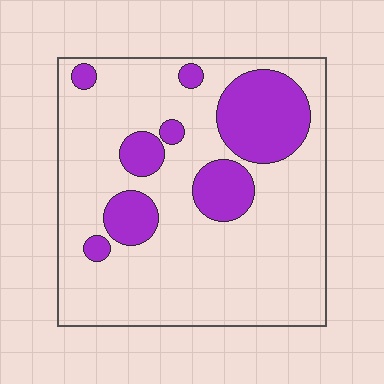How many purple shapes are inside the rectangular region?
8.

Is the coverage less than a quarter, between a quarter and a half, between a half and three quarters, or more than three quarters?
Less than a quarter.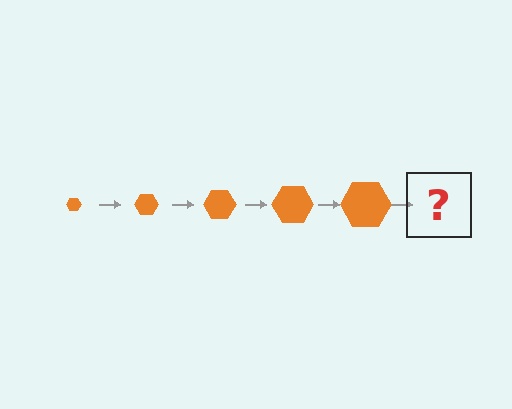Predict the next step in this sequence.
The next step is an orange hexagon, larger than the previous one.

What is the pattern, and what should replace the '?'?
The pattern is that the hexagon gets progressively larger each step. The '?' should be an orange hexagon, larger than the previous one.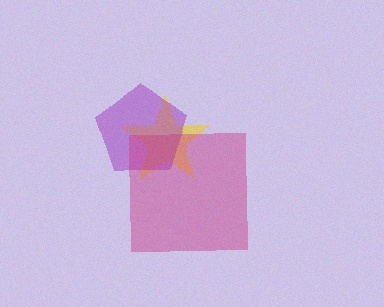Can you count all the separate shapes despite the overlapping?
Yes, there are 3 separate shapes.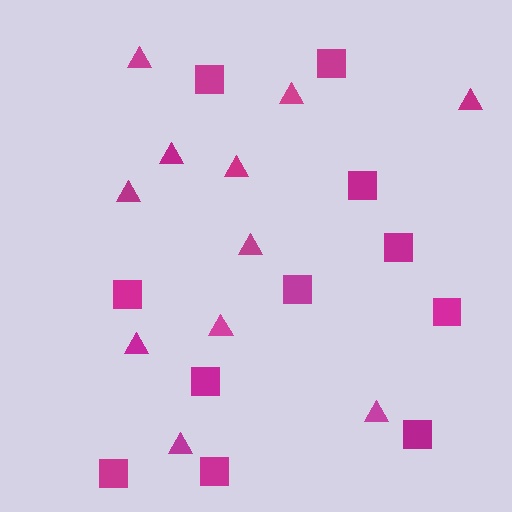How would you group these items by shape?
There are 2 groups: one group of triangles (11) and one group of squares (11).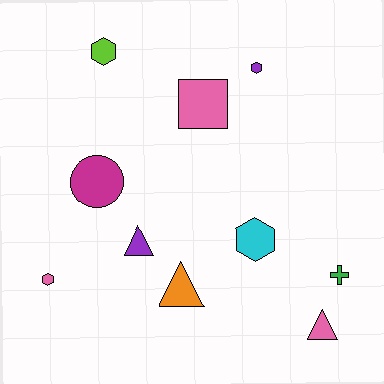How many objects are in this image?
There are 10 objects.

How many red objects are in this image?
There are no red objects.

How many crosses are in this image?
There is 1 cross.